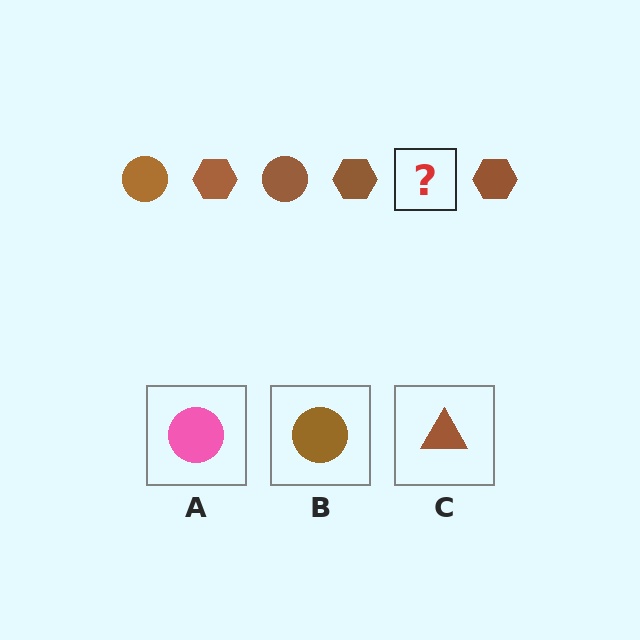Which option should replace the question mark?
Option B.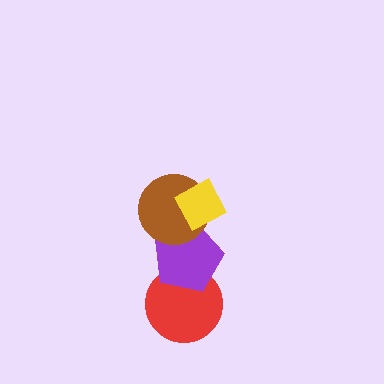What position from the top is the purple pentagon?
The purple pentagon is 3rd from the top.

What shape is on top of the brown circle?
The yellow diamond is on top of the brown circle.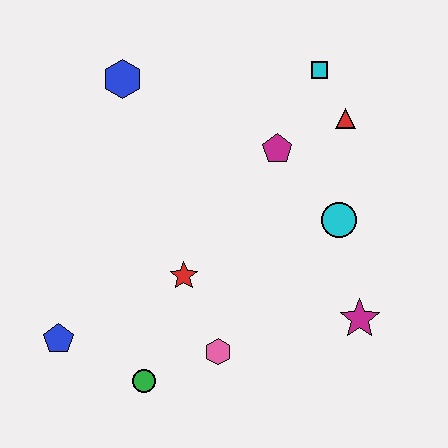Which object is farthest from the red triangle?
The blue pentagon is farthest from the red triangle.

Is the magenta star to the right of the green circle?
Yes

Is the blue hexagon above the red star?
Yes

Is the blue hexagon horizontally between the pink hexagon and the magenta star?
No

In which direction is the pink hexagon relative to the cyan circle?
The pink hexagon is below the cyan circle.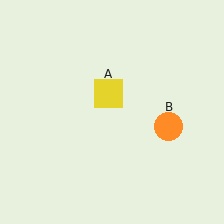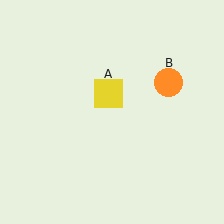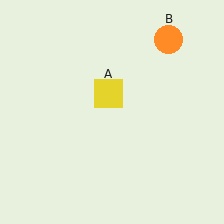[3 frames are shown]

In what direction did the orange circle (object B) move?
The orange circle (object B) moved up.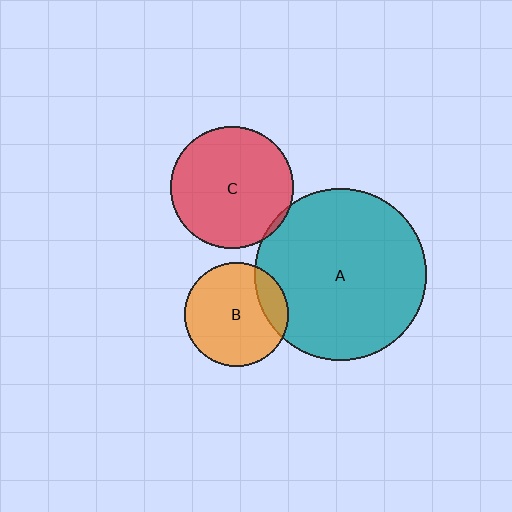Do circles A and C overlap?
Yes.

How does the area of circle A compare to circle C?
Approximately 2.0 times.